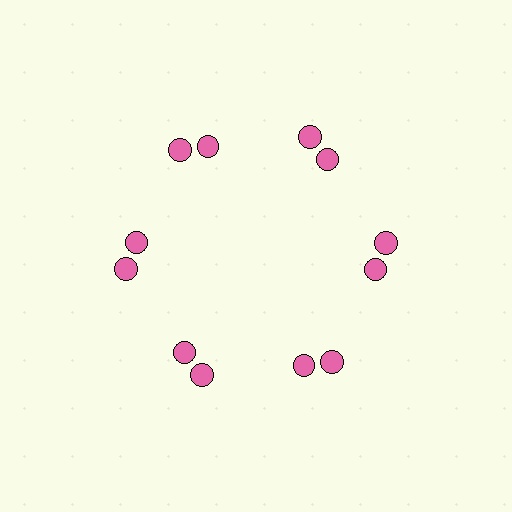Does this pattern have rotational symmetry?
Yes, this pattern has 6-fold rotational symmetry. It looks the same after rotating 60 degrees around the center.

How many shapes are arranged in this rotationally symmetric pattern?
There are 12 shapes, arranged in 6 groups of 2.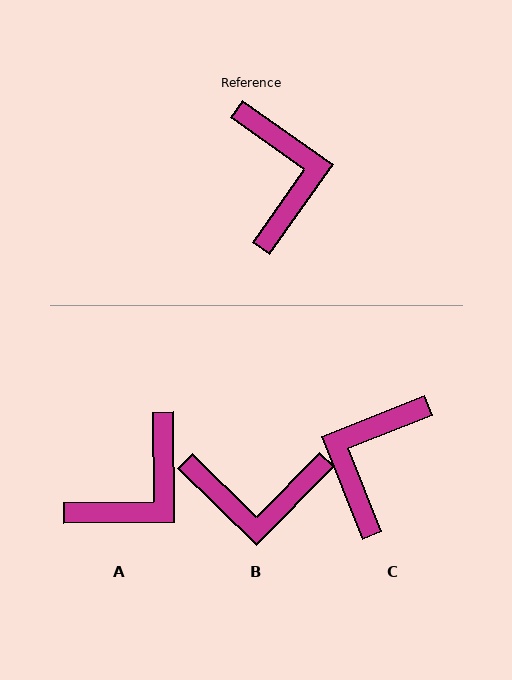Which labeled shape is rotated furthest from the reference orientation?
C, about 147 degrees away.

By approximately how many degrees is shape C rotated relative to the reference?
Approximately 147 degrees counter-clockwise.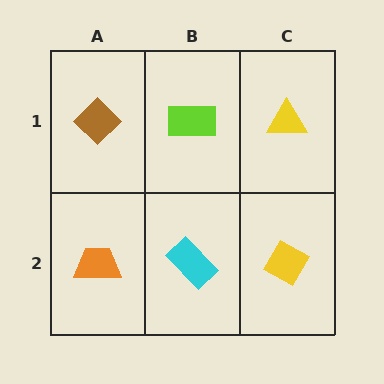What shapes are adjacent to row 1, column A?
An orange trapezoid (row 2, column A), a lime rectangle (row 1, column B).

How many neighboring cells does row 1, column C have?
2.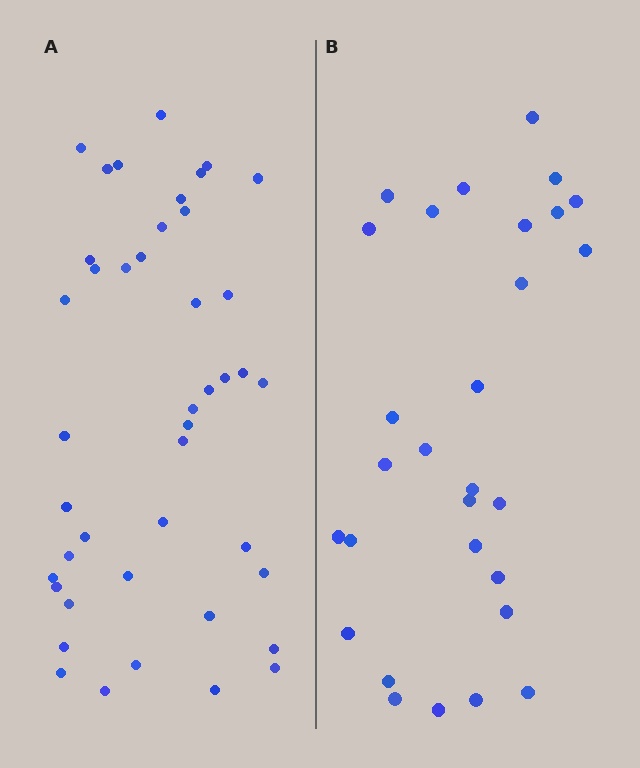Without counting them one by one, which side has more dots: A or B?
Region A (the left region) has more dots.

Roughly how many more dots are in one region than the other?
Region A has approximately 15 more dots than region B.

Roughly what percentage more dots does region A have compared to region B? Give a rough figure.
About 50% more.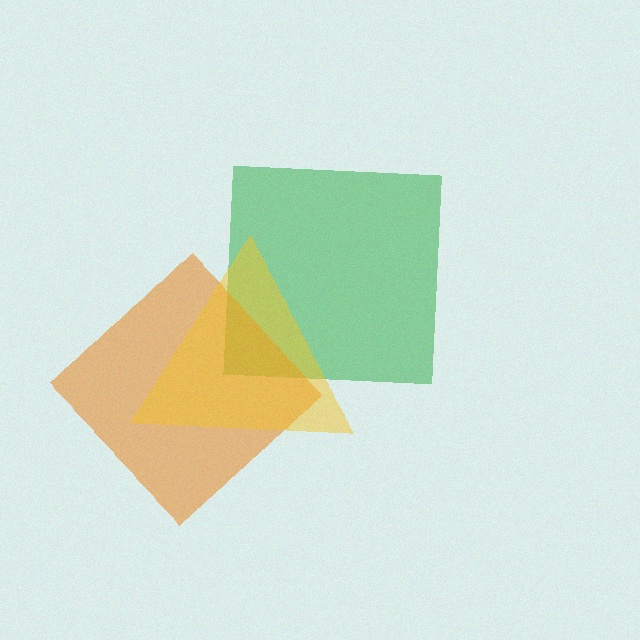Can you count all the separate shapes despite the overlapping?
Yes, there are 3 separate shapes.